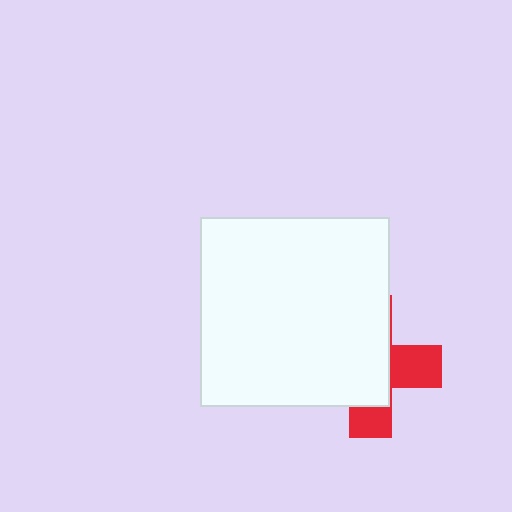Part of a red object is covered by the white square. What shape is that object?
It is a cross.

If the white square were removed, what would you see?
You would see the complete red cross.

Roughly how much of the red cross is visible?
A small part of it is visible (roughly 35%).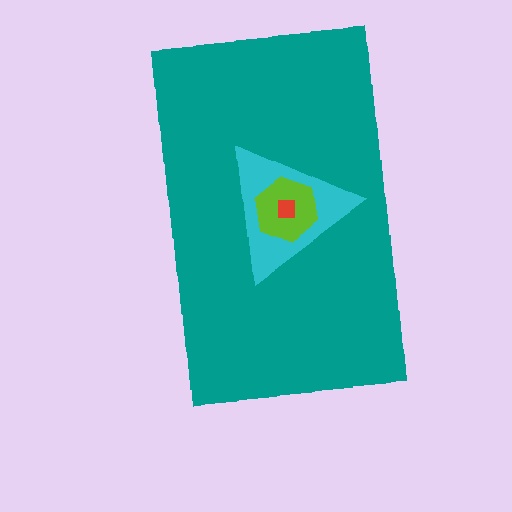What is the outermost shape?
The teal rectangle.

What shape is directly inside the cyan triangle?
The lime hexagon.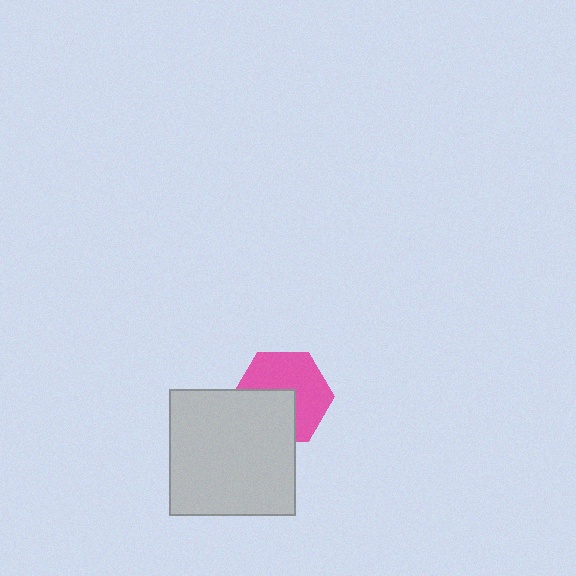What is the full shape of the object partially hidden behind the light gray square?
The partially hidden object is a pink hexagon.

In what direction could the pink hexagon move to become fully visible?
The pink hexagon could move toward the upper-right. That would shift it out from behind the light gray square entirely.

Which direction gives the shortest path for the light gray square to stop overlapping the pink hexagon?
Moving toward the lower-left gives the shortest separation.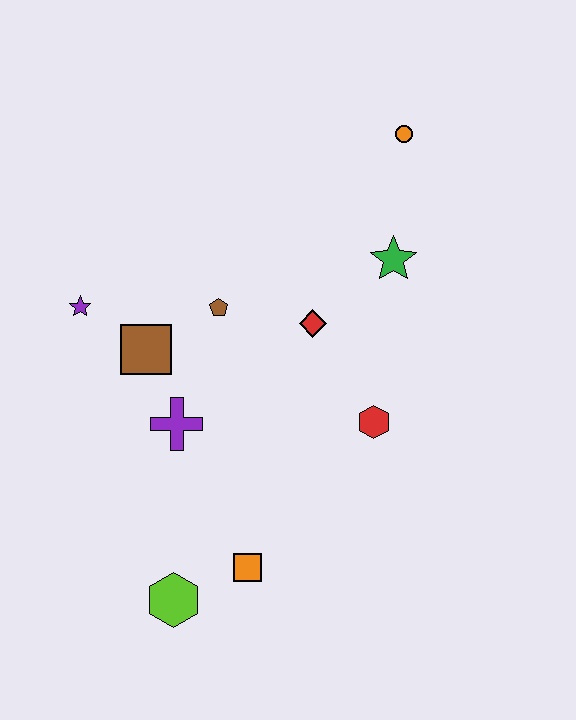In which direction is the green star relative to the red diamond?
The green star is to the right of the red diamond.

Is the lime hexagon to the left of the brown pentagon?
Yes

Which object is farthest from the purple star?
The orange circle is farthest from the purple star.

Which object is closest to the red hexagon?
The red diamond is closest to the red hexagon.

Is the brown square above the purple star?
No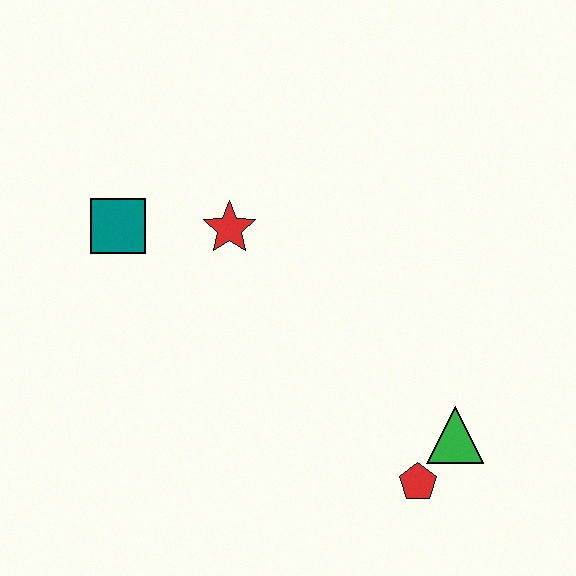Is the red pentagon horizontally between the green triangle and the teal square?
Yes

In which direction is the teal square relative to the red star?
The teal square is to the left of the red star.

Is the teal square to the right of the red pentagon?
No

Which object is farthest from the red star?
The red pentagon is farthest from the red star.